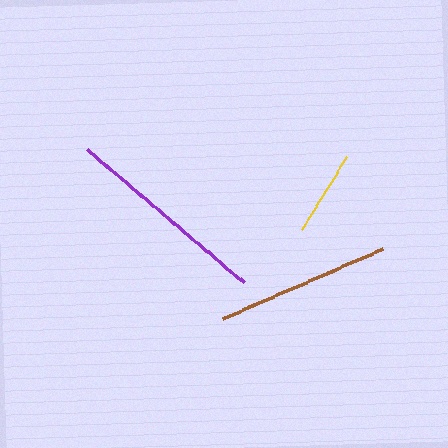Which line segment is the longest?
The purple line is the longest at approximately 207 pixels.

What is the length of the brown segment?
The brown segment is approximately 175 pixels long.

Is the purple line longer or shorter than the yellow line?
The purple line is longer than the yellow line.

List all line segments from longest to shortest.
From longest to shortest: purple, brown, yellow.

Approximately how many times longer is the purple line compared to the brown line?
The purple line is approximately 1.2 times the length of the brown line.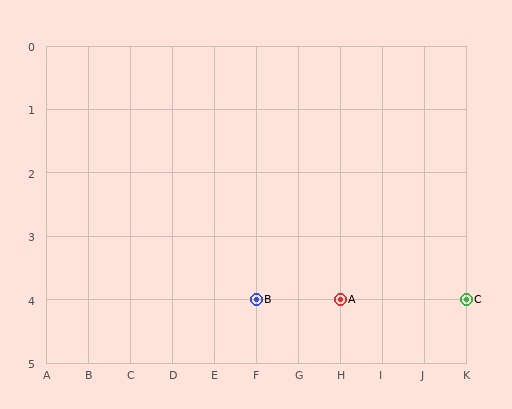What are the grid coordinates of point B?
Point B is at grid coordinates (F, 4).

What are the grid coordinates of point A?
Point A is at grid coordinates (H, 4).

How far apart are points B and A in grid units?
Points B and A are 2 columns apart.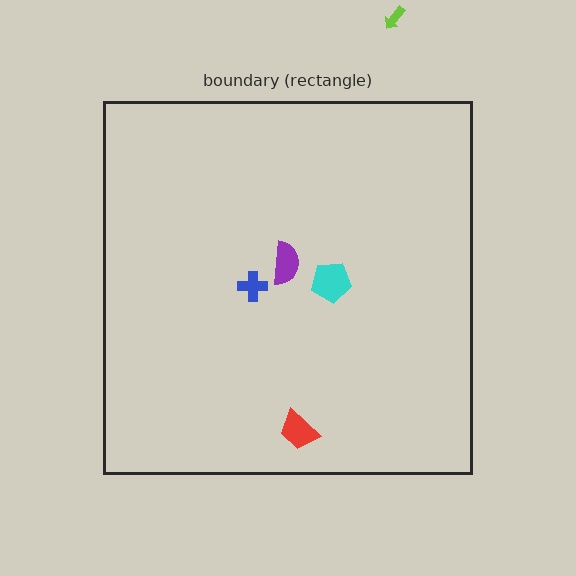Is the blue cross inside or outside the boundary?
Inside.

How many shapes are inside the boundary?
4 inside, 1 outside.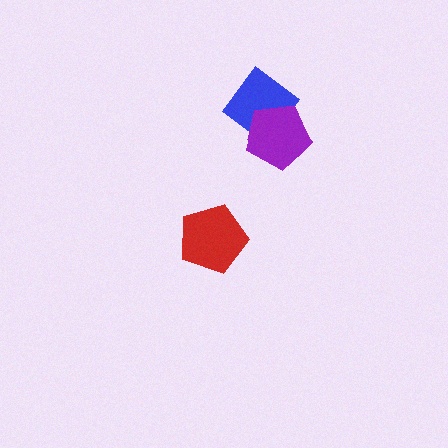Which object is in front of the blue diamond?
The purple pentagon is in front of the blue diamond.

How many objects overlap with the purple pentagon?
1 object overlaps with the purple pentagon.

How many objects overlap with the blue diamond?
1 object overlaps with the blue diamond.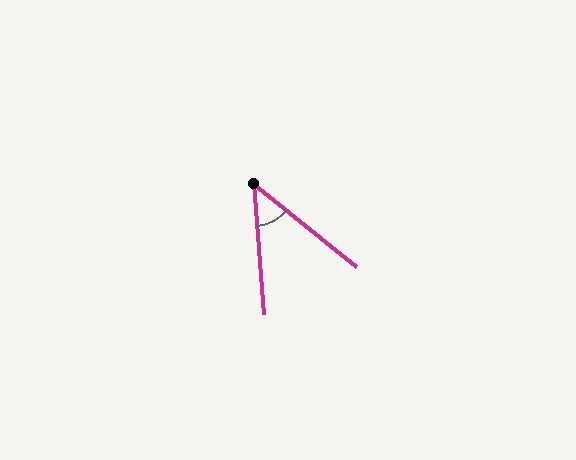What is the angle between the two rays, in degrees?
Approximately 47 degrees.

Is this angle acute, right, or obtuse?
It is acute.